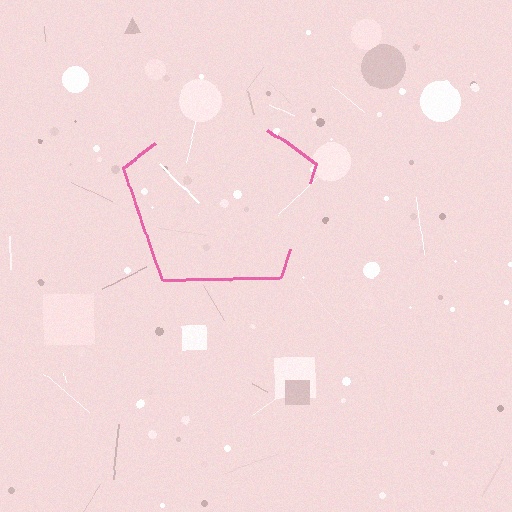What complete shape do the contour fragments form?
The contour fragments form a pentagon.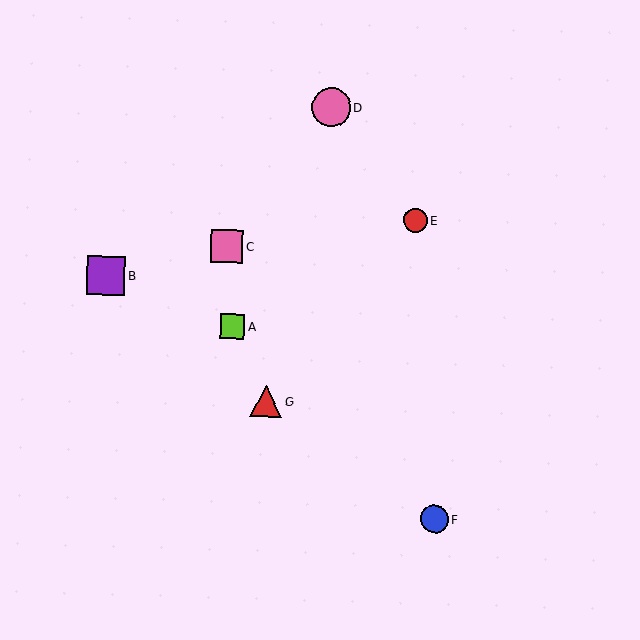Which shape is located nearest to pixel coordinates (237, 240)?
The pink square (labeled C) at (227, 246) is nearest to that location.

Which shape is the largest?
The purple square (labeled B) is the largest.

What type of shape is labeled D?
Shape D is a pink circle.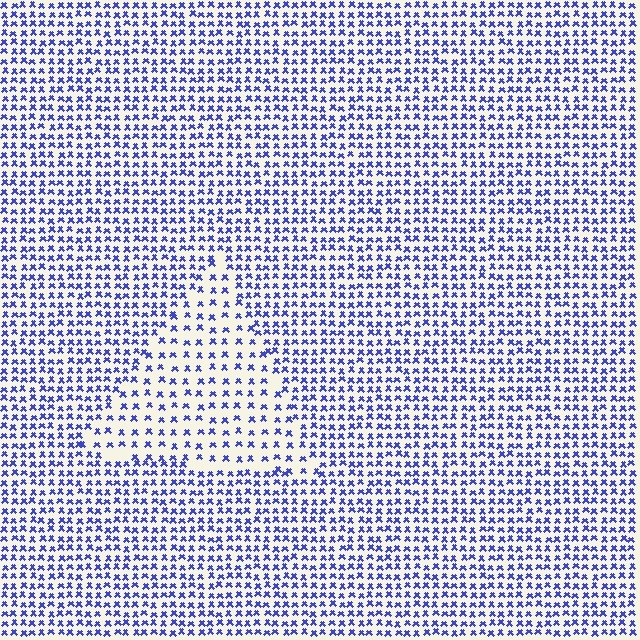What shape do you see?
I see a triangle.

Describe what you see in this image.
The image contains small blue elements arranged at two different densities. A triangle-shaped region is visible where the elements are less densely packed than the surrounding area.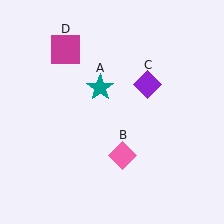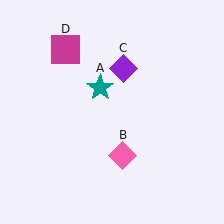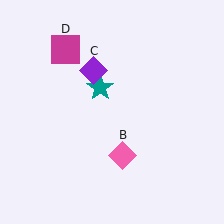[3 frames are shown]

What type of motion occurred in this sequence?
The purple diamond (object C) rotated counterclockwise around the center of the scene.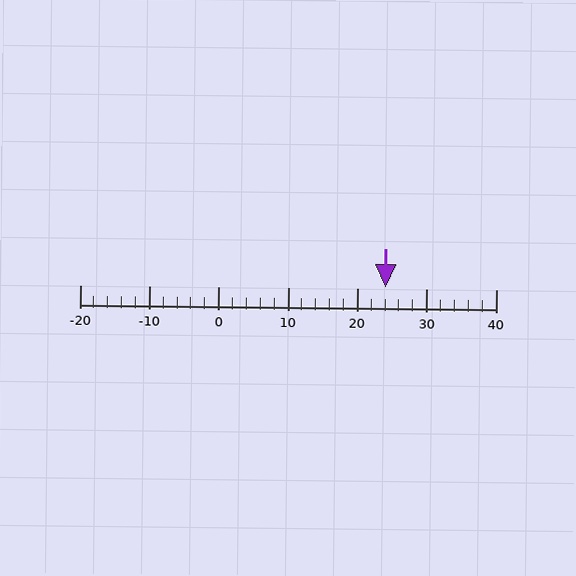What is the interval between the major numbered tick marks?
The major tick marks are spaced 10 units apart.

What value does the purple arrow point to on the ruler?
The purple arrow points to approximately 24.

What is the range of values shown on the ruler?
The ruler shows values from -20 to 40.